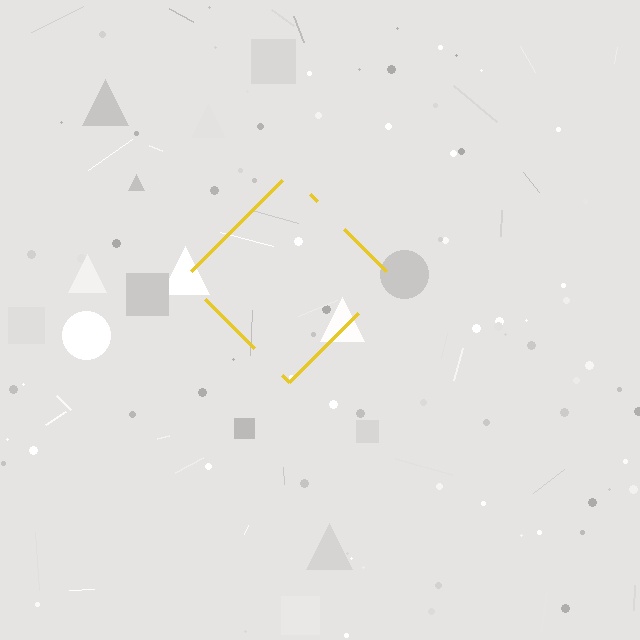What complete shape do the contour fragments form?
The contour fragments form a diamond.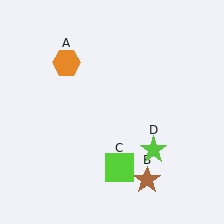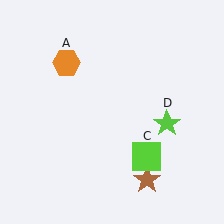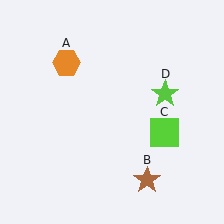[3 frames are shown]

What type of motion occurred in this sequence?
The lime square (object C), lime star (object D) rotated counterclockwise around the center of the scene.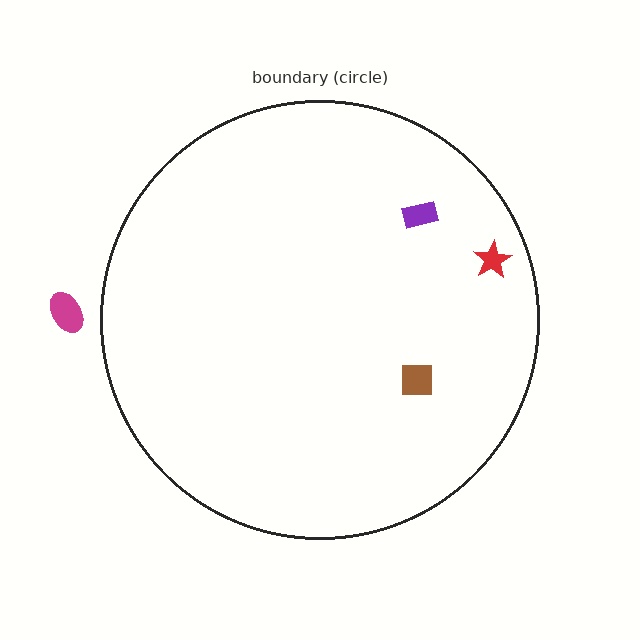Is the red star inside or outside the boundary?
Inside.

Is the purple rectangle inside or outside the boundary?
Inside.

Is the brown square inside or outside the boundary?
Inside.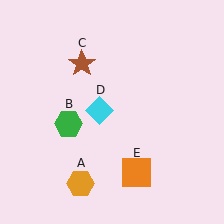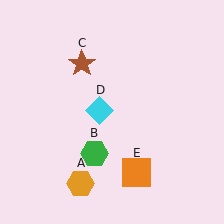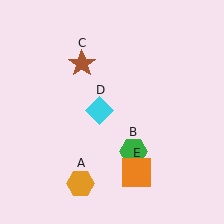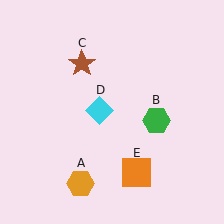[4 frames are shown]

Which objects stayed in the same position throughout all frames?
Orange hexagon (object A) and brown star (object C) and cyan diamond (object D) and orange square (object E) remained stationary.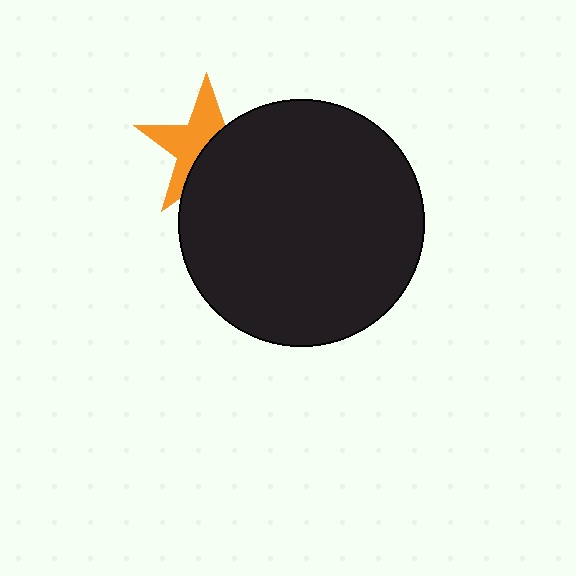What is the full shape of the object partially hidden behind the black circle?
The partially hidden object is an orange star.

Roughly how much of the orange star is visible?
About half of it is visible (roughly 51%).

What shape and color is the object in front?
The object in front is a black circle.